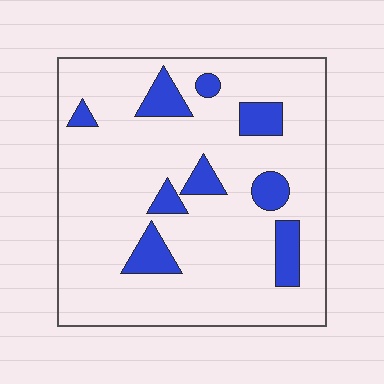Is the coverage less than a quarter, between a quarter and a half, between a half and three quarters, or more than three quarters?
Less than a quarter.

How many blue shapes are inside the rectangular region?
9.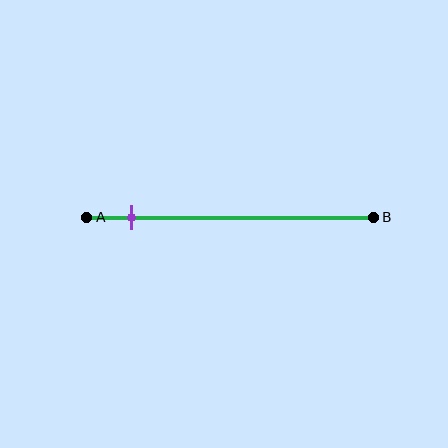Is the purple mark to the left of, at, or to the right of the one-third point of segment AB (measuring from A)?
The purple mark is to the left of the one-third point of segment AB.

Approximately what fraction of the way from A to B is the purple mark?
The purple mark is approximately 15% of the way from A to B.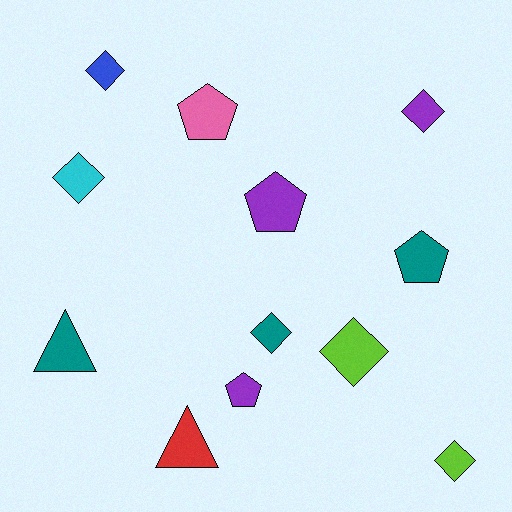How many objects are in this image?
There are 12 objects.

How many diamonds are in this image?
There are 6 diamonds.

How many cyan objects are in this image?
There is 1 cyan object.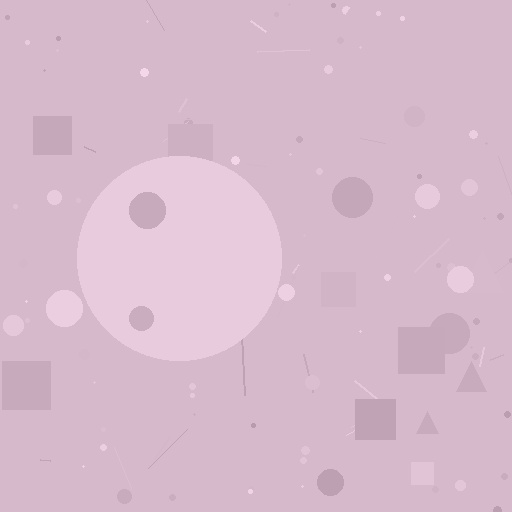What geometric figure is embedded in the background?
A circle is embedded in the background.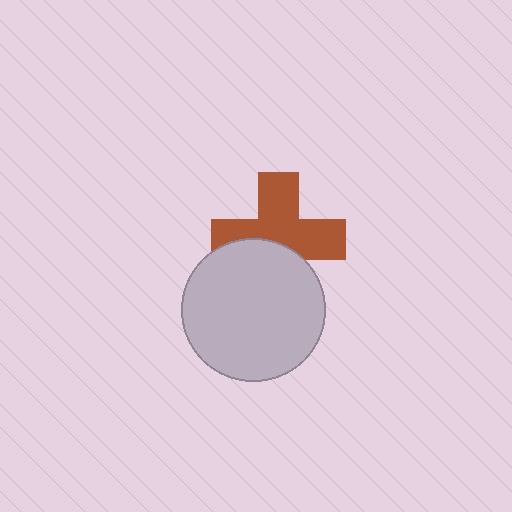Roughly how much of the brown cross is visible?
About half of it is visible (roughly 63%).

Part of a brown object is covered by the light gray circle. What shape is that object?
It is a cross.